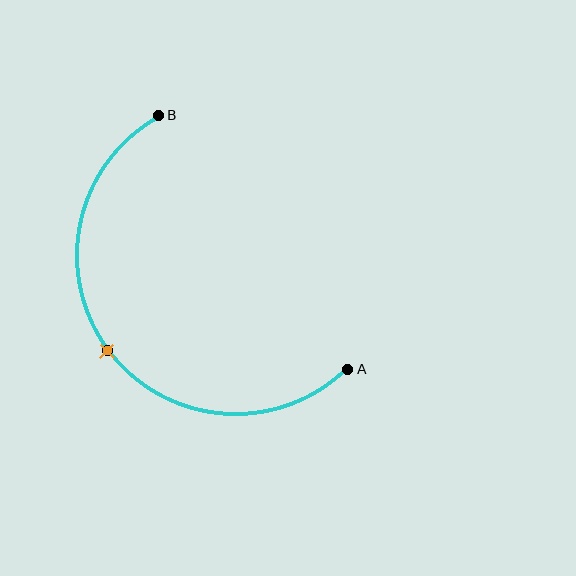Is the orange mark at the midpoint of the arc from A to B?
Yes. The orange mark lies on the arc at equal arc-length from both A and B — it is the arc midpoint.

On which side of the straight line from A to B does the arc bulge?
The arc bulges below and to the left of the straight line connecting A and B.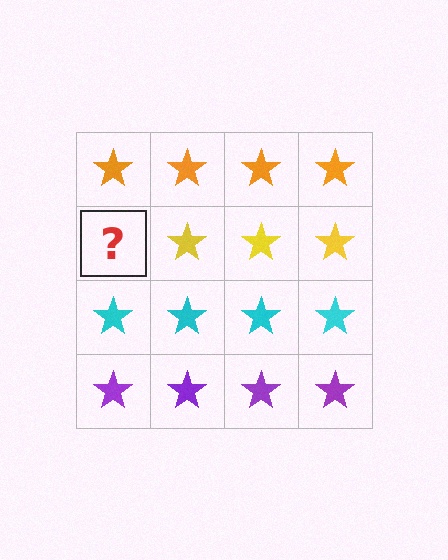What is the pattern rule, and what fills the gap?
The rule is that each row has a consistent color. The gap should be filled with a yellow star.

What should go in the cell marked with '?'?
The missing cell should contain a yellow star.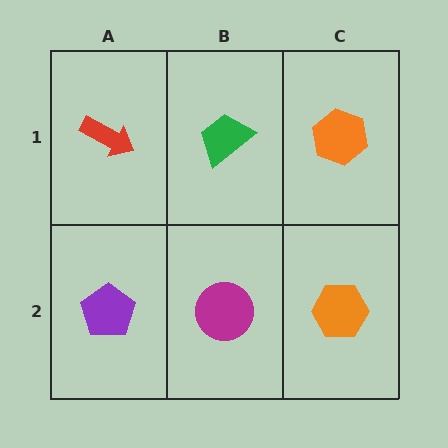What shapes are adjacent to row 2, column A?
A red arrow (row 1, column A), a magenta circle (row 2, column B).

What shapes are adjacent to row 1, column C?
An orange hexagon (row 2, column C), a green trapezoid (row 1, column B).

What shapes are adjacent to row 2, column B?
A green trapezoid (row 1, column B), a purple pentagon (row 2, column A), an orange hexagon (row 2, column C).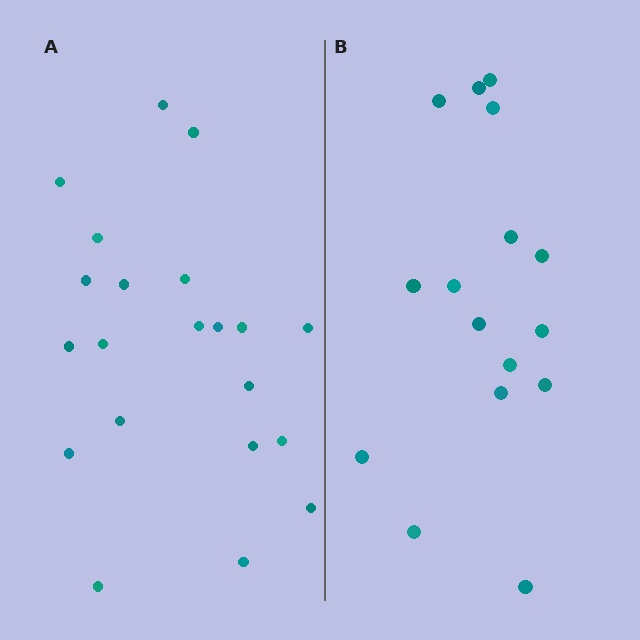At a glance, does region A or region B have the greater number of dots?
Region A (the left region) has more dots.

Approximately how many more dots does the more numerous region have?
Region A has about 5 more dots than region B.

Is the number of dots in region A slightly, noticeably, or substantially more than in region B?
Region A has noticeably more, but not dramatically so. The ratio is roughly 1.3 to 1.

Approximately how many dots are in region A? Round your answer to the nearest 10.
About 20 dots. (The exact count is 21, which rounds to 20.)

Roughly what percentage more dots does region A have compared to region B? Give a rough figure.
About 30% more.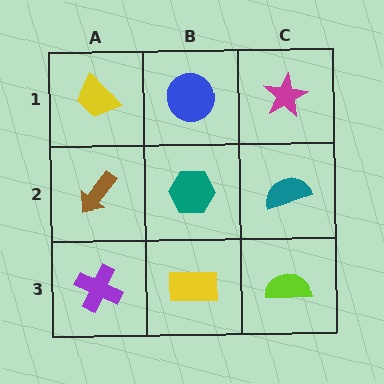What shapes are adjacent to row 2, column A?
A yellow trapezoid (row 1, column A), a purple cross (row 3, column A), a teal hexagon (row 2, column B).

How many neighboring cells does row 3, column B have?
3.